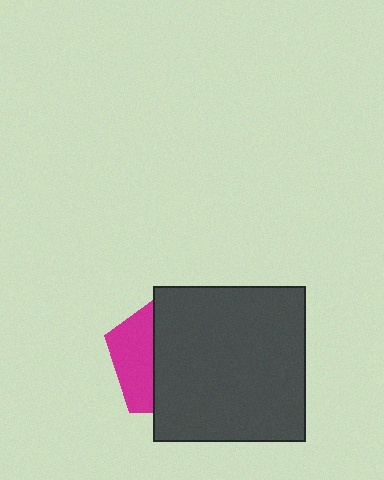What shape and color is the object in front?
The object in front is a dark gray rectangle.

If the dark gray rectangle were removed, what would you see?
You would see the complete magenta pentagon.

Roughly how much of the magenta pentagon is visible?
A small part of it is visible (roughly 32%).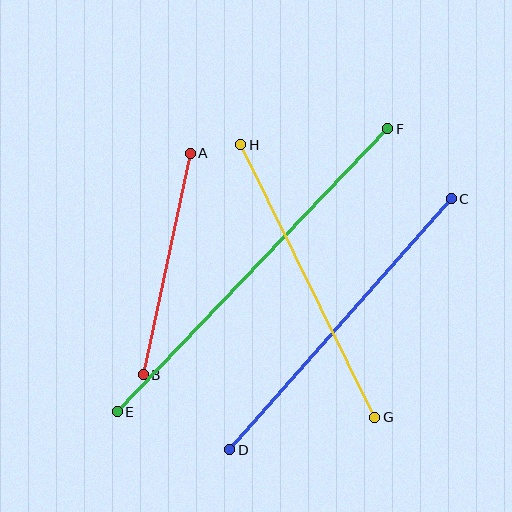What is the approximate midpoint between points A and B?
The midpoint is at approximately (167, 264) pixels.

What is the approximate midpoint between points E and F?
The midpoint is at approximately (252, 270) pixels.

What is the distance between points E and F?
The distance is approximately 392 pixels.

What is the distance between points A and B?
The distance is approximately 227 pixels.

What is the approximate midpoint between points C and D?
The midpoint is at approximately (340, 324) pixels.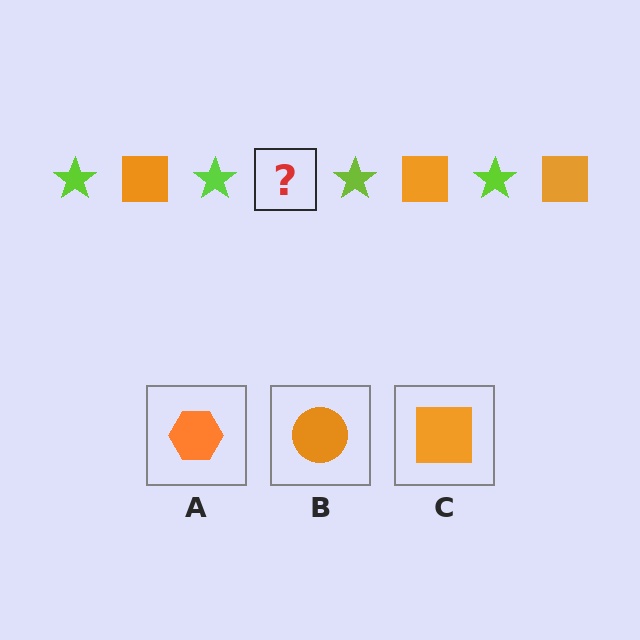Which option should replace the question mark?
Option C.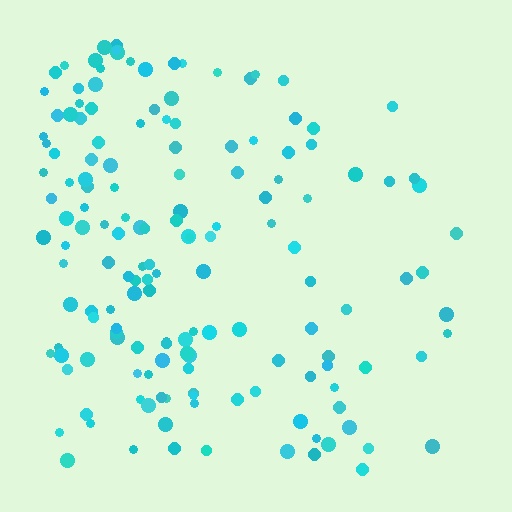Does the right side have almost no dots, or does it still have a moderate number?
Still a moderate number, just noticeably fewer than the left.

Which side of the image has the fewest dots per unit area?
The right.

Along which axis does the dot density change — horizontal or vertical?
Horizontal.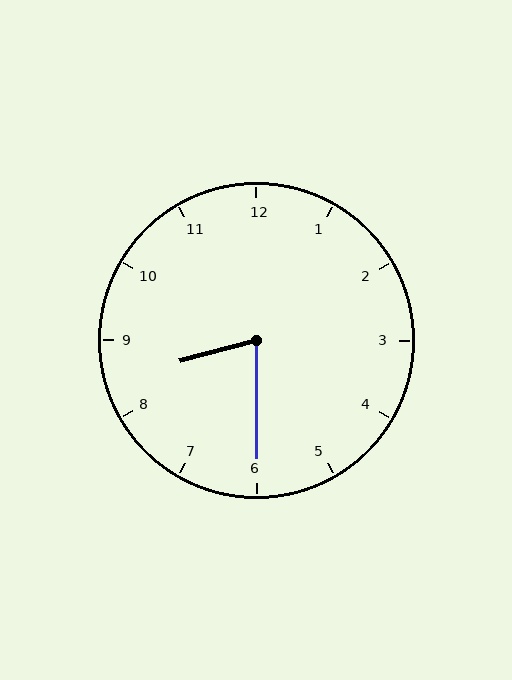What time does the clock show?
8:30.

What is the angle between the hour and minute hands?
Approximately 75 degrees.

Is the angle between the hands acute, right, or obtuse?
It is acute.